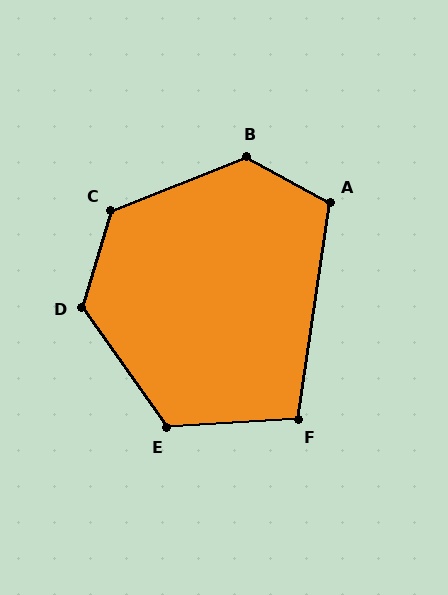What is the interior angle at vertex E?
Approximately 121 degrees (obtuse).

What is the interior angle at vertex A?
Approximately 110 degrees (obtuse).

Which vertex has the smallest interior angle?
F, at approximately 102 degrees.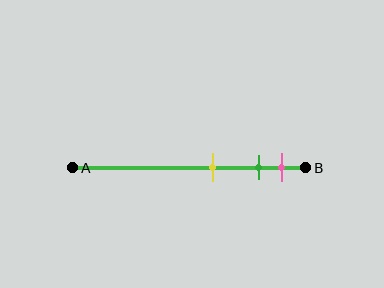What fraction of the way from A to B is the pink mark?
The pink mark is approximately 90% (0.9) of the way from A to B.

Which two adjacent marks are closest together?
The green and pink marks are the closest adjacent pair.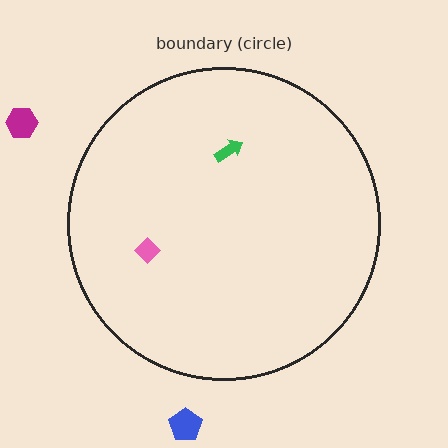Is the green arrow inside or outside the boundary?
Inside.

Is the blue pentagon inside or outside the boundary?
Outside.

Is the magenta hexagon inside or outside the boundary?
Outside.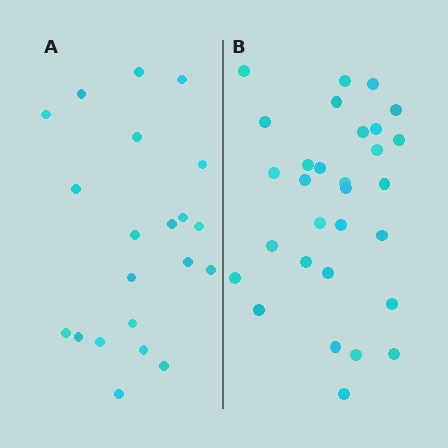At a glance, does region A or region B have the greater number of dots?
Region B (the right region) has more dots.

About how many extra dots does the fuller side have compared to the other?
Region B has roughly 8 or so more dots than region A.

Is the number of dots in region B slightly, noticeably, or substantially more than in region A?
Region B has noticeably more, but not dramatically so. The ratio is roughly 1.4 to 1.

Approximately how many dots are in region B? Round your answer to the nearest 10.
About 30 dots.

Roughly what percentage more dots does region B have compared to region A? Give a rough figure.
About 45% more.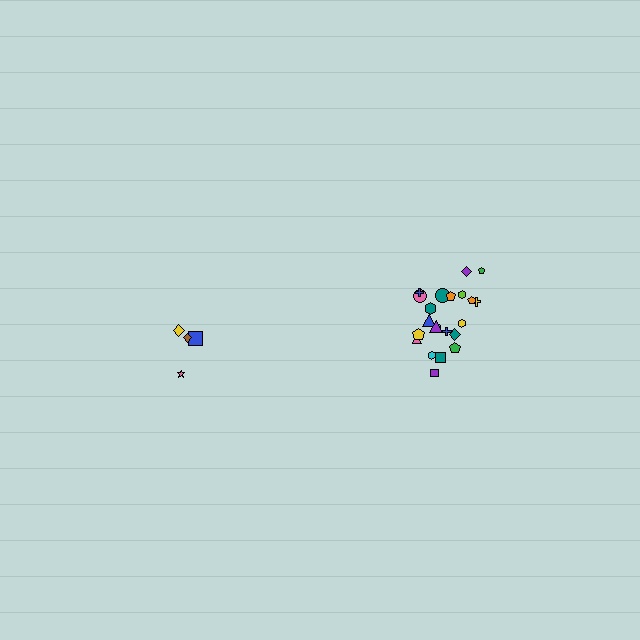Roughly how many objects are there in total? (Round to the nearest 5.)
Roughly 25 objects in total.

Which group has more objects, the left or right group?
The right group.